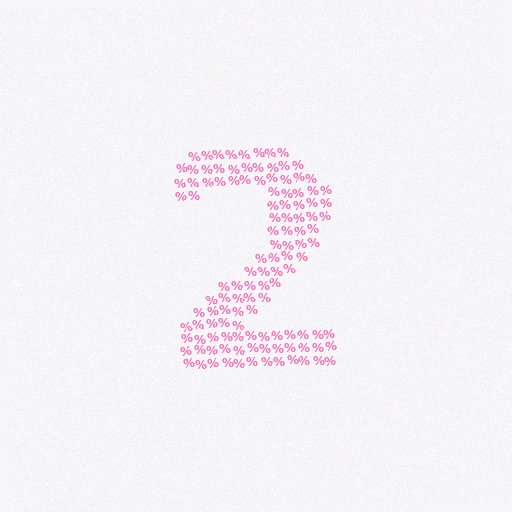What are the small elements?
The small elements are percent signs.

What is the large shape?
The large shape is the digit 2.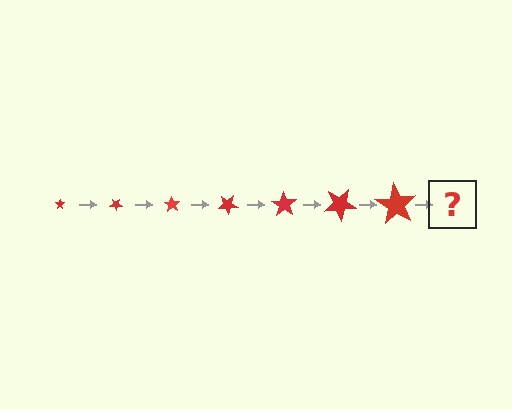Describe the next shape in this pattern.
It should be a star, larger than the previous one and rotated 245 degrees from the start.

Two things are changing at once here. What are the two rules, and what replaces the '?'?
The two rules are that the star grows larger each step and it rotates 35 degrees each step. The '?' should be a star, larger than the previous one and rotated 245 degrees from the start.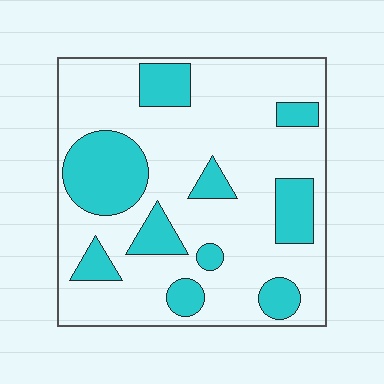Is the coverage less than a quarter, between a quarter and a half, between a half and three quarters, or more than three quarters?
Between a quarter and a half.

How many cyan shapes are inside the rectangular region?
10.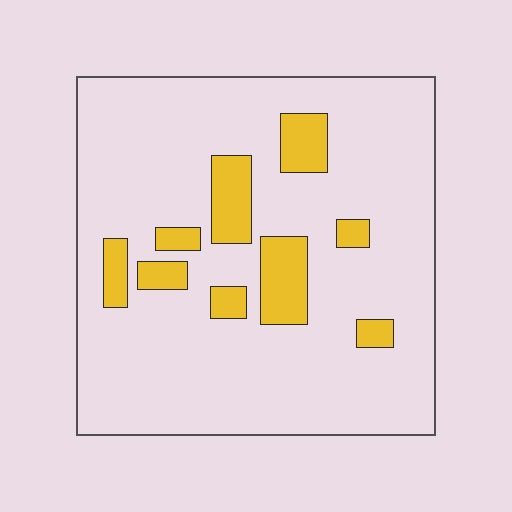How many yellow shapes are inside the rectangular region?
9.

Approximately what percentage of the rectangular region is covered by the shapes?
Approximately 15%.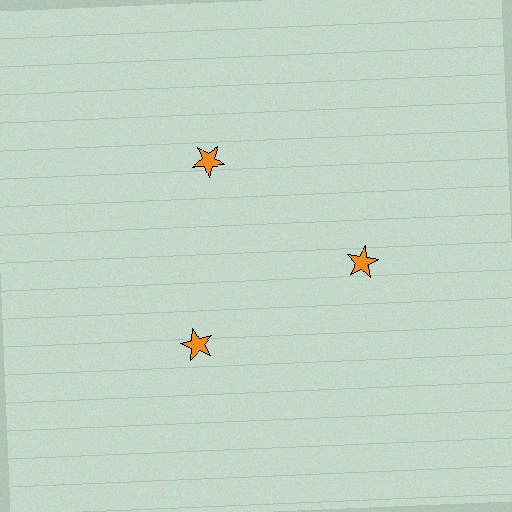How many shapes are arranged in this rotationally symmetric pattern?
There are 3 shapes, arranged in 3 groups of 1.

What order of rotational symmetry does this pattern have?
This pattern has 3-fold rotational symmetry.